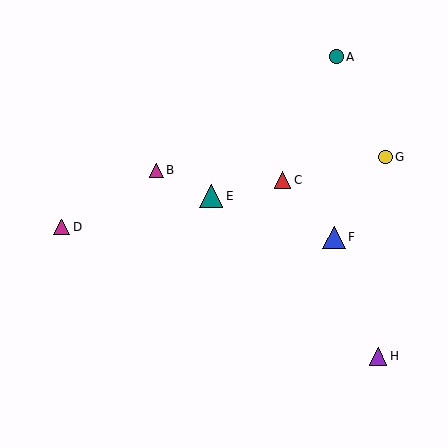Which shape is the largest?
The teal triangle (labeled E) is the largest.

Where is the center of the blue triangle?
The center of the blue triangle is at (334, 237).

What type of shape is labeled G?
Shape G is a yellow circle.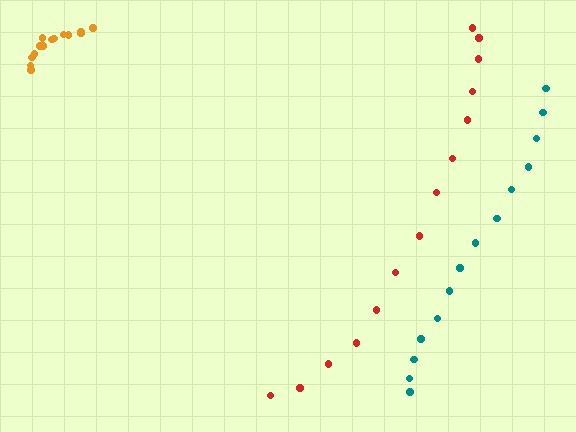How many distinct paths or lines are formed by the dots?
There are 3 distinct paths.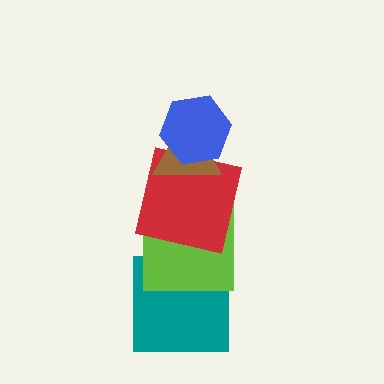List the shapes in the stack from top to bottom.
From top to bottom: the blue hexagon, the brown triangle, the red square, the lime square, the teal square.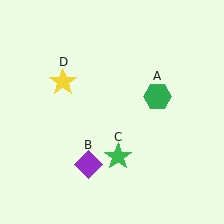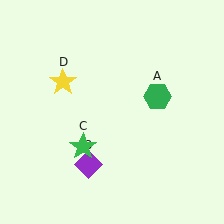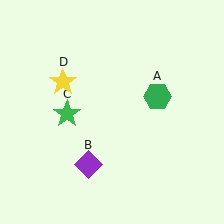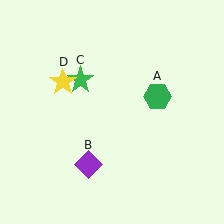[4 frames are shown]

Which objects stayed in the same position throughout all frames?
Green hexagon (object A) and purple diamond (object B) and yellow star (object D) remained stationary.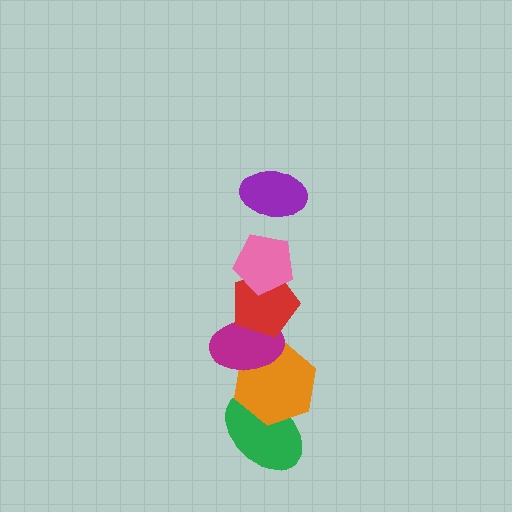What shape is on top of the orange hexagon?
The magenta ellipse is on top of the orange hexagon.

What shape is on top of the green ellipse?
The orange hexagon is on top of the green ellipse.